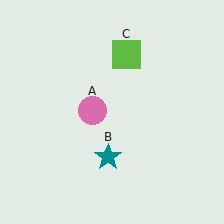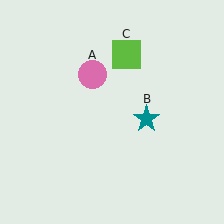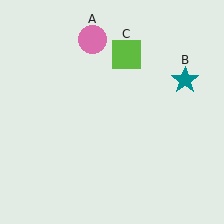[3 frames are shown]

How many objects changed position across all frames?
2 objects changed position: pink circle (object A), teal star (object B).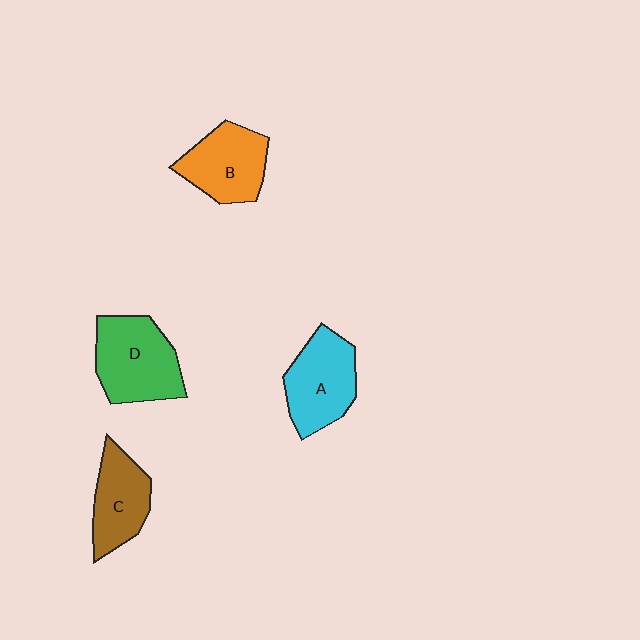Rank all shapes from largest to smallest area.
From largest to smallest: D (green), A (cyan), B (orange), C (brown).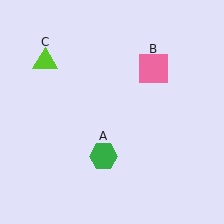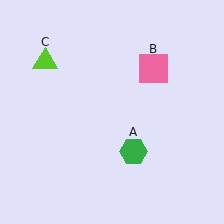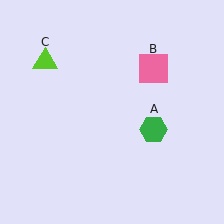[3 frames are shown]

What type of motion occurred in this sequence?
The green hexagon (object A) rotated counterclockwise around the center of the scene.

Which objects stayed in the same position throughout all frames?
Pink square (object B) and lime triangle (object C) remained stationary.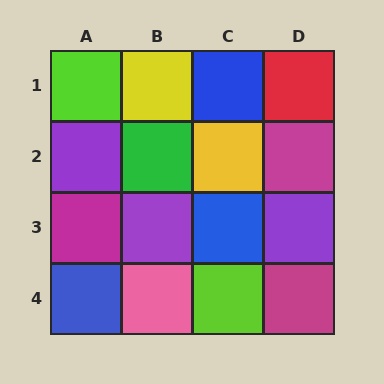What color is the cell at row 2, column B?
Green.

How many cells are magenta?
3 cells are magenta.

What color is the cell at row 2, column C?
Yellow.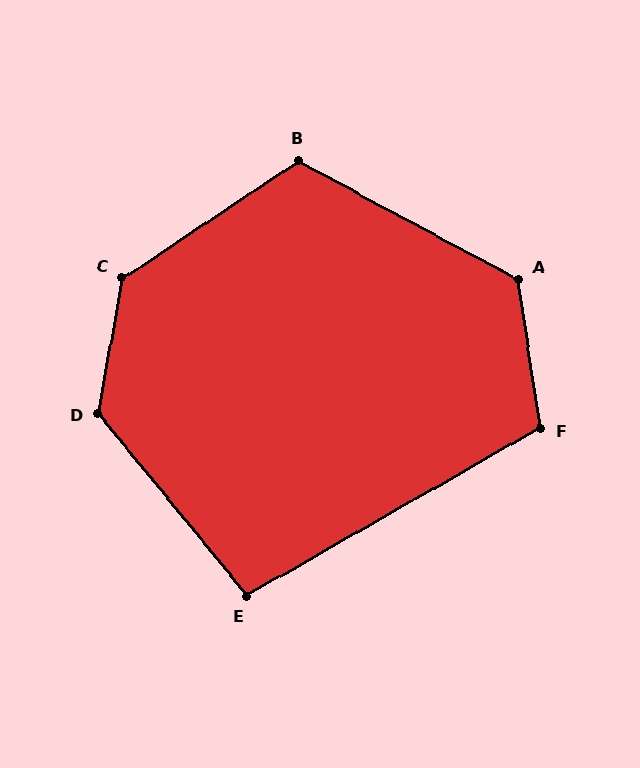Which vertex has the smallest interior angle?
E, at approximately 99 degrees.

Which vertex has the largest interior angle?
C, at approximately 134 degrees.